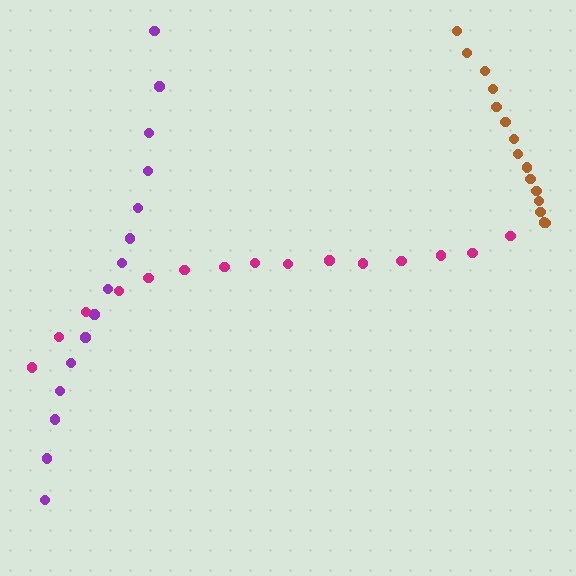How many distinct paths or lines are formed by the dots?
There are 3 distinct paths.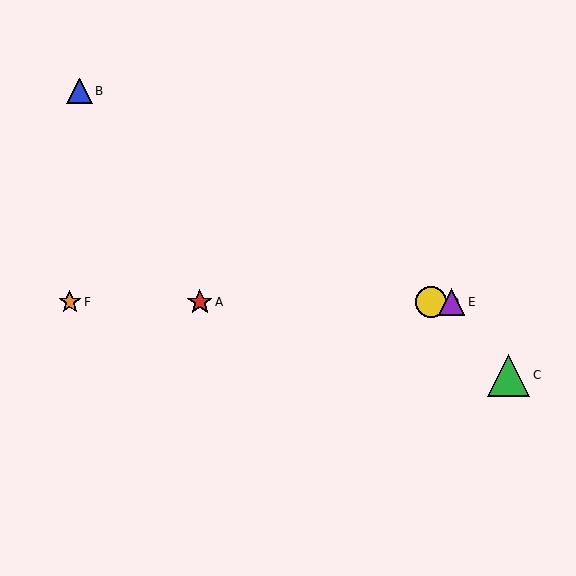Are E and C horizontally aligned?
No, E is at y≈302 and C is at y≈375.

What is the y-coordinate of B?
Object B is at y≈91.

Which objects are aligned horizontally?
Objects A, D, E, F are aligned horizontally.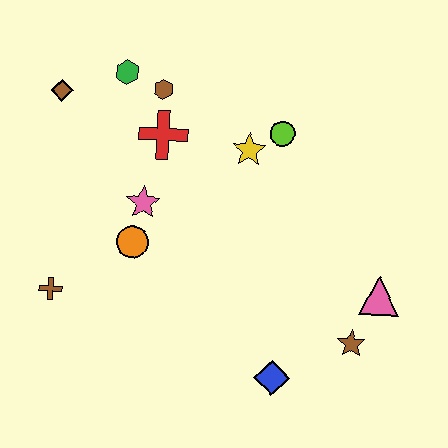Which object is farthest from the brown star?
The brown diamond is farthest from the brown star.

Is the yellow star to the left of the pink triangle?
Yes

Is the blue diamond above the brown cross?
No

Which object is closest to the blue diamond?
The brown star is closest to the blue diamond.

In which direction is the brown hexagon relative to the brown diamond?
The brown hexagon is to the right of the brown diamond.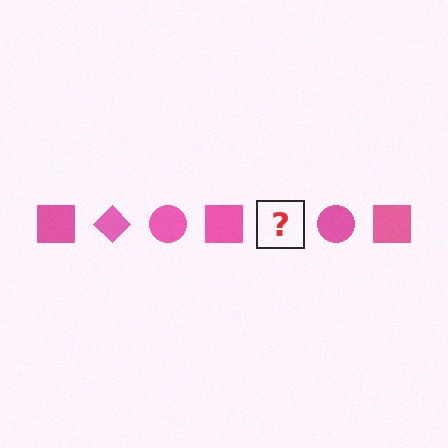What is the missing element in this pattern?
The missing element is a pink diamond.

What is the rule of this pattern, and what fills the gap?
The rule is that the pattern cycles through square, diamond, circle shapes in pink. The gap should be filled with a pink diamond.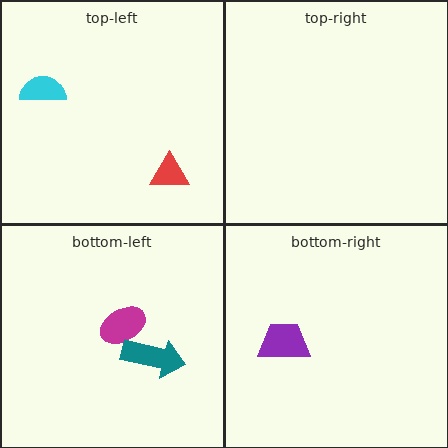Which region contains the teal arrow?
The bottom-left region.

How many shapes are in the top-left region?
2.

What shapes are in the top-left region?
The red triangle, the cyan semicircle.